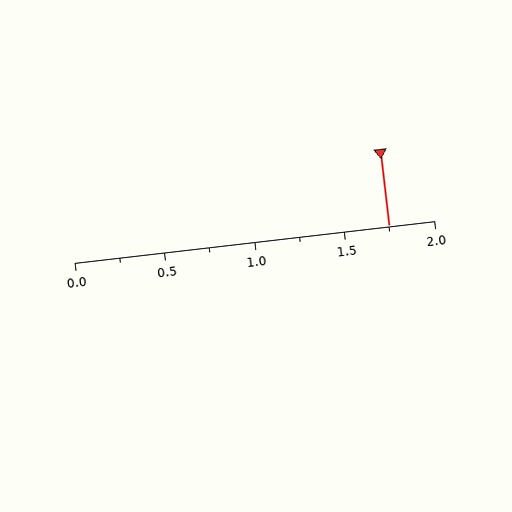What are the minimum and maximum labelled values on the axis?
The axis runs from 0.0 to 2.0.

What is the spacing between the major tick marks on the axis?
The major ticks are spaced 0.5 apart.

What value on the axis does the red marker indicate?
The marker indicates approximately 1.75.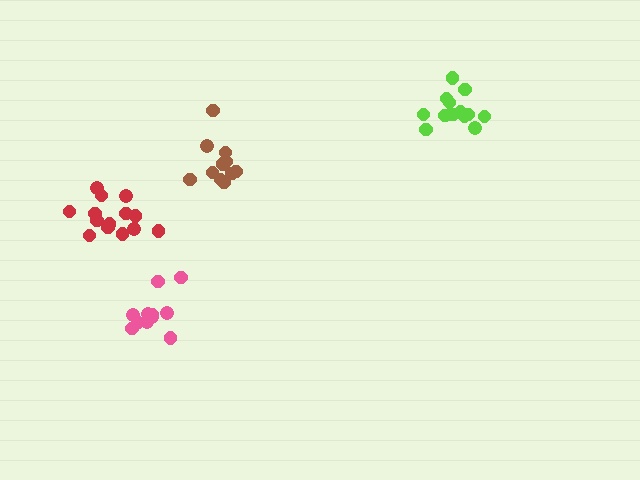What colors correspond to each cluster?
The clusters are colored: lime, red, pink, brown.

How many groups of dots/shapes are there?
There are 4 groups.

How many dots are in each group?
Group 1: 14 dots, Group 2: 14 dots, Group 3: 11 dots, Group 4: 13 dots (52 total).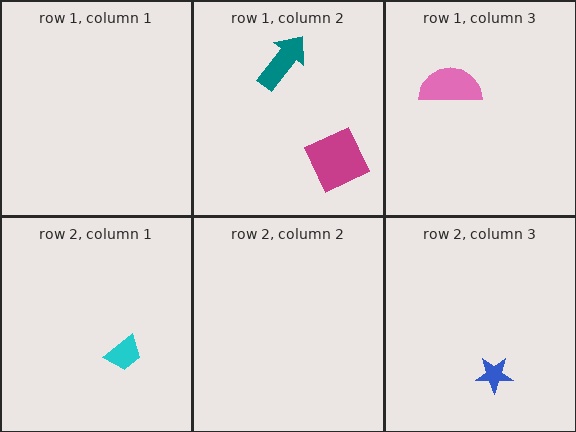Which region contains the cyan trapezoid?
The row 2, column 1 region.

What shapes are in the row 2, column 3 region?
The blue star.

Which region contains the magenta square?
The row 1, column 2 region.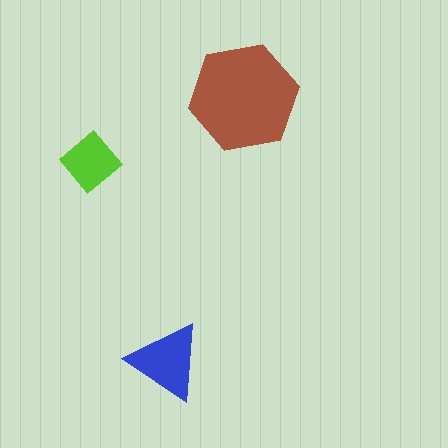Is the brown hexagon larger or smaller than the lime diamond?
Larger.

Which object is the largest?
The brown hexagon.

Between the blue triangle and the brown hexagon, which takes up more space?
The brown hexagon.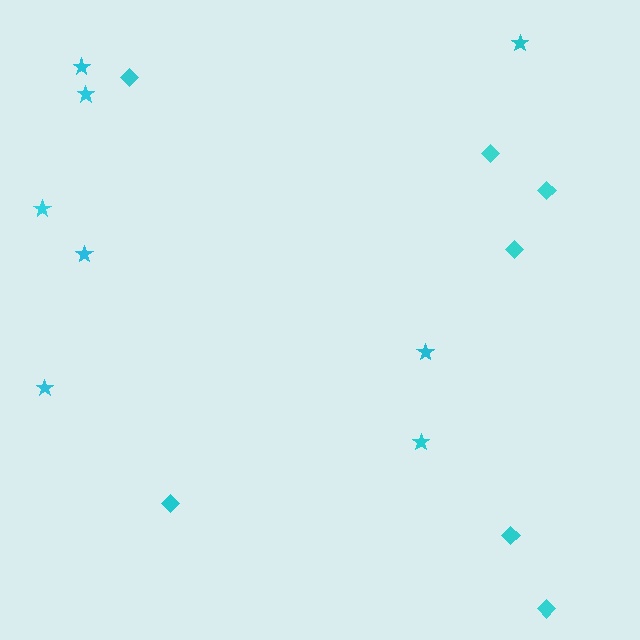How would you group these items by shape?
There are 2 groups: one group of diamonds (7) and one group of stars (8).